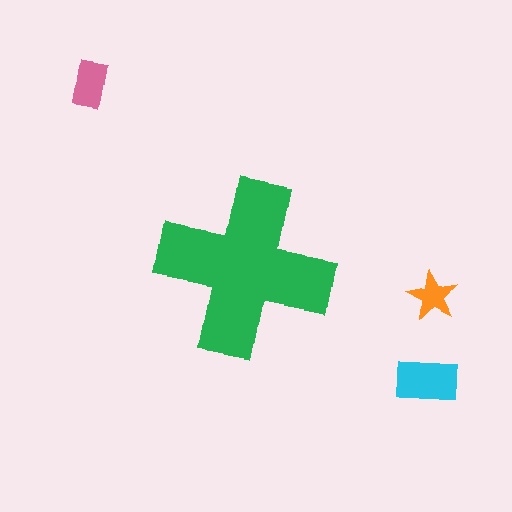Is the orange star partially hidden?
No, the orange star is fully visible.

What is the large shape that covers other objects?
A green cross.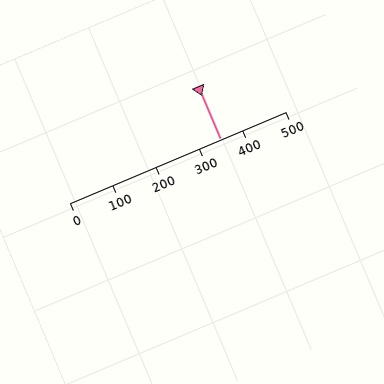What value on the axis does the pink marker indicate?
The marker indicates approximately 350.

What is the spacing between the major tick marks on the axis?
The major ticks are spaced 100 apart.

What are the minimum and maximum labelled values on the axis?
The axis runs from 0 to 500.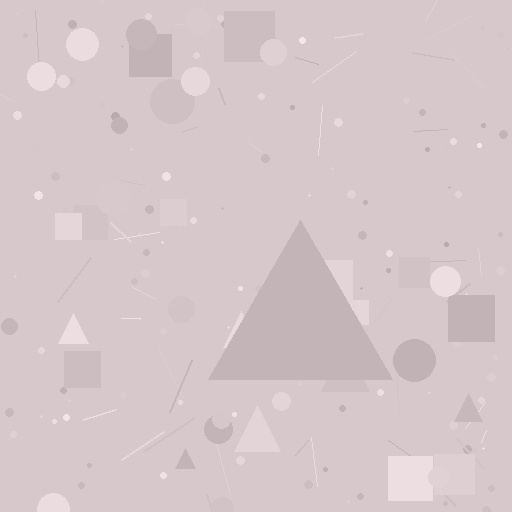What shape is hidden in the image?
A triangle is hidden in the image.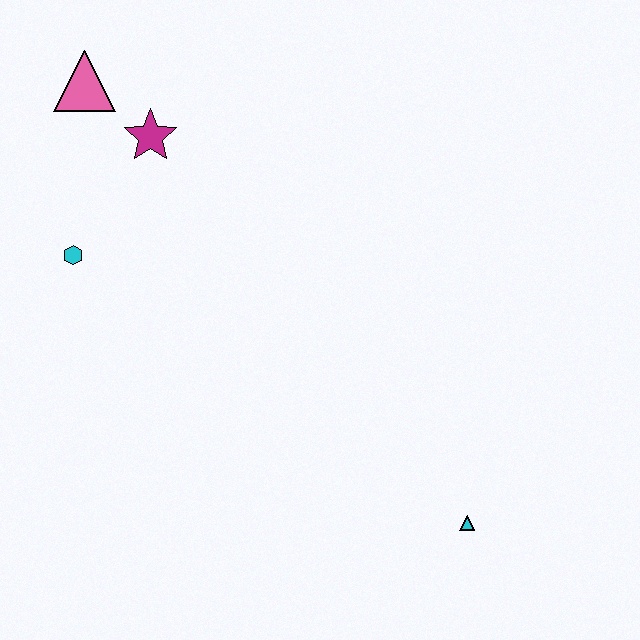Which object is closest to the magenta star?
The pink triangle is closest to the magenta star.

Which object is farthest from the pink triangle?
The cyan triangle is farthest from the pink triangle.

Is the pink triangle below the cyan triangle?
No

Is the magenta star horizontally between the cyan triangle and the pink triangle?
Yes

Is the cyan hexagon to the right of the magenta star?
No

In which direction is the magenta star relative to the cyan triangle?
The magenta star is above the cyan triangle.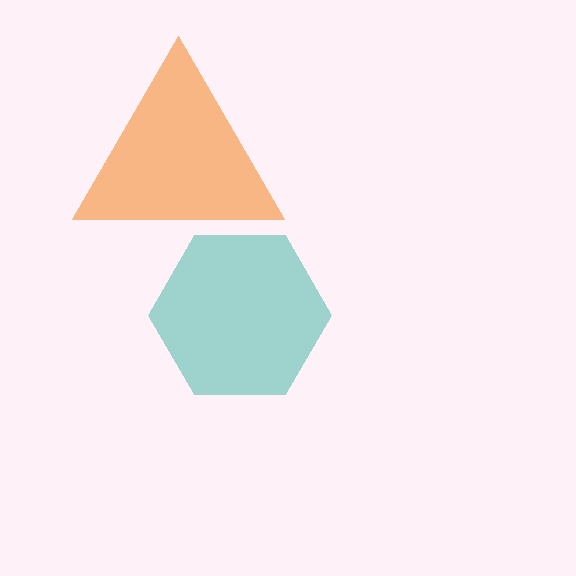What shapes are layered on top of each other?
The layered shapes are: an orange triangle, a teal hexagon.